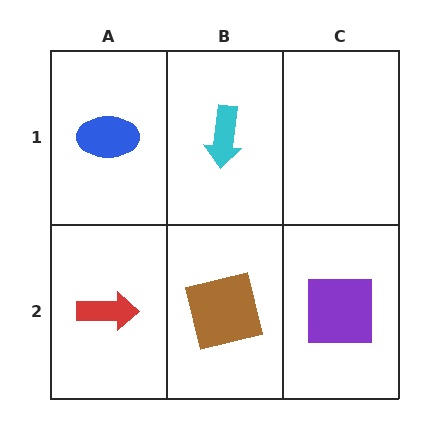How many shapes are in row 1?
2 shapes.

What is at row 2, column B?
A brown square.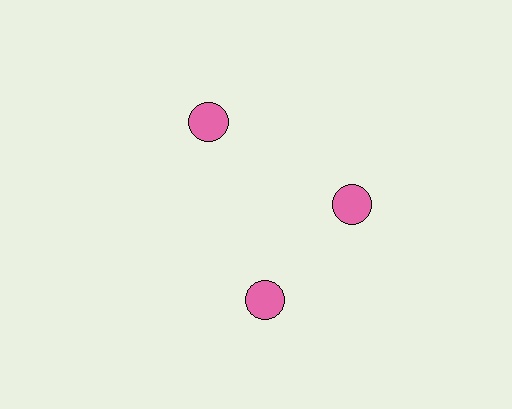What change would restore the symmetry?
The symmetry would be restored by rotating it back into even spacing with its neighbors so that all 3 circles sit at equal angles and equal distance from the center.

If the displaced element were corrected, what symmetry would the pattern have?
It would have 3-fold rotational symmetry — the pattern would map onto itself every 120 degrees.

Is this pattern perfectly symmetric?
No. The 3 pink circles are arranged in a ring, but one element near the 7 o'clock position is rotated out of alignment along the ring, breaking the 3-fold rotational symmetry.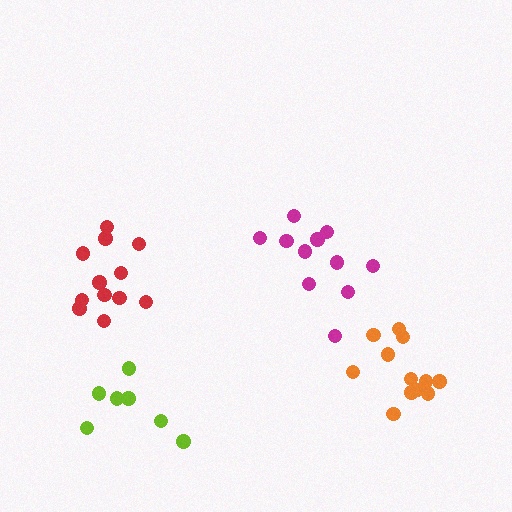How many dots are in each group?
Group 1: 11 dots, Group 2: 12 dots, Group 3: 7 dots, Group 4: 12 dots (42 total).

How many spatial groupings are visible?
There are 4 spatial groupings.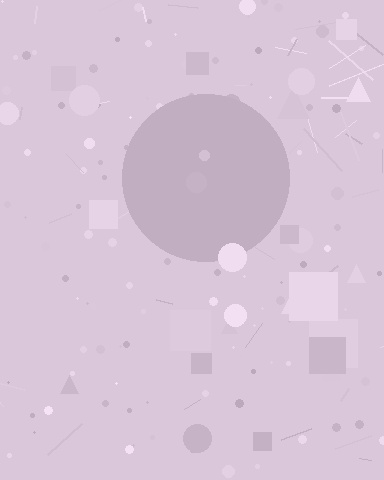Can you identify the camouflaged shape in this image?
The camouflaged shape is a circle.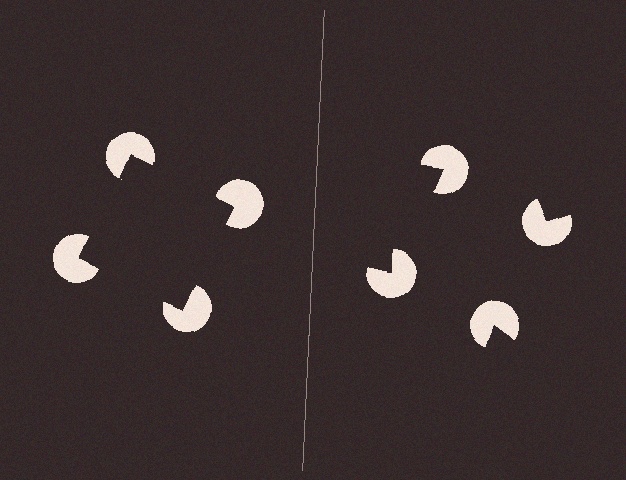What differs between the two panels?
The pac-man discs are positioned identically on both sides; only the wedge orientations differ. On the left they align to a square; on the right they are misaligned.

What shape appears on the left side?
An illusory square.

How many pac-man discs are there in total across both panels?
8 — 4 on each side.